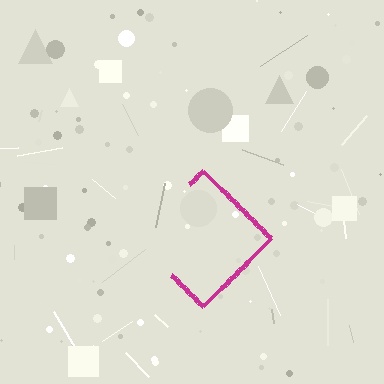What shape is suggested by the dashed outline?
The dashed outline suggests a diamond.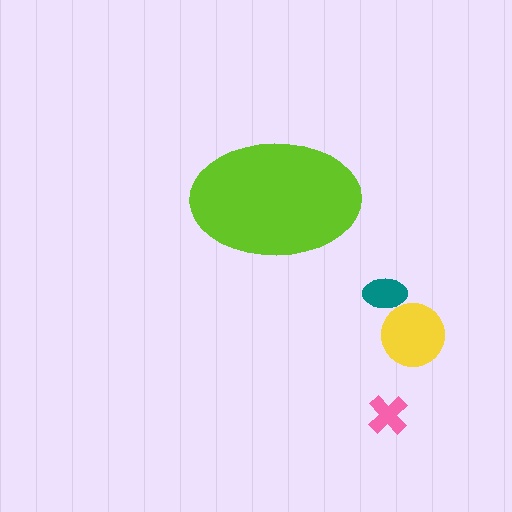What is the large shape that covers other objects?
A lime ellipse.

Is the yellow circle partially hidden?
No, the yellow circle is fully visible.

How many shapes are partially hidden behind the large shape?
0 shapes are partially hidden.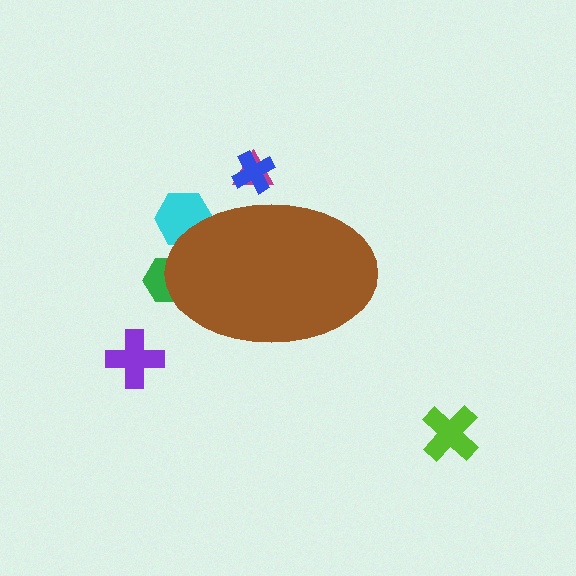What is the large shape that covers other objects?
A brown ellipse.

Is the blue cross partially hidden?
Yes, the blue cross is partially hidden behind the brown ellipse.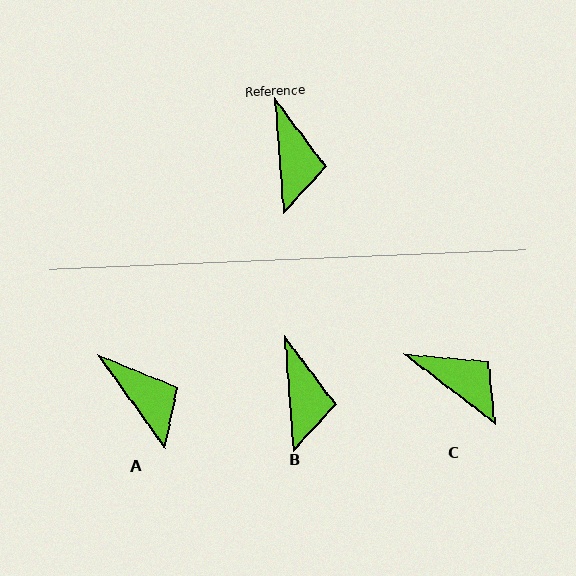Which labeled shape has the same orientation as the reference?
B.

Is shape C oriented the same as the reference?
No, it is off by about 48 degrees.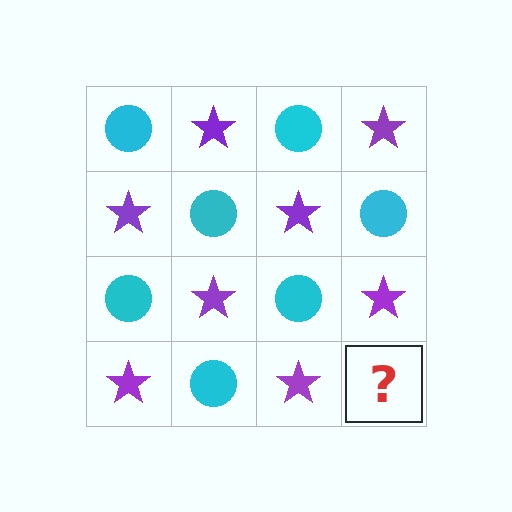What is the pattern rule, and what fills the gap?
The rule is that it alternates cyan circle and purple star in a checkerboard pattern. The gap should be filled with a cyan circle.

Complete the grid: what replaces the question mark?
The question mark should be replaced with a cyan circle.